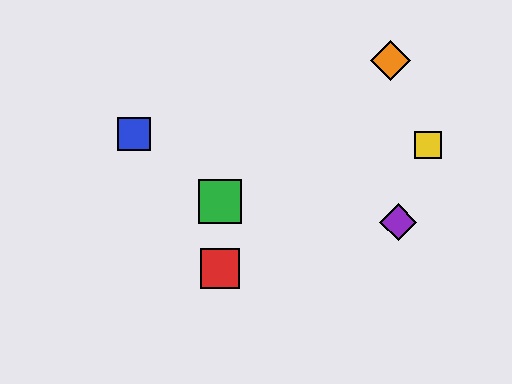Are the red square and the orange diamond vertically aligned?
No, the red square is at x≈220 and the orange diamond is at x≈391.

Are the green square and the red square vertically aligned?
Yes, both are at x≈220.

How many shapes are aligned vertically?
2 shapes (the red square, the green square) are aligned vertically.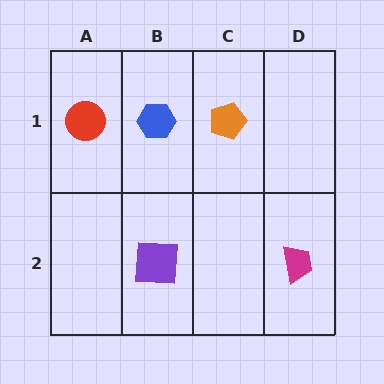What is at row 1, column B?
A blue hexagon.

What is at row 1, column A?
A red circle.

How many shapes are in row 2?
2 shapes.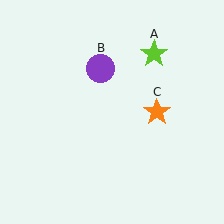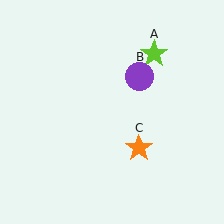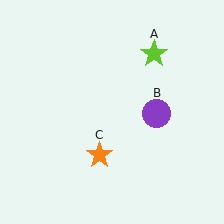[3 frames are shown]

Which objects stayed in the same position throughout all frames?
Lime star (object A) remained stationary.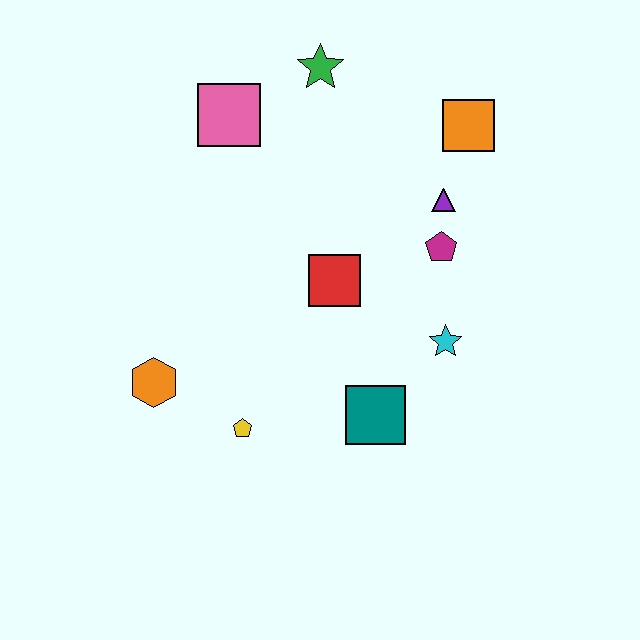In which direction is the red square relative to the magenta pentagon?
The red square is to the left of the magenta pentagon.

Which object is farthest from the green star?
The yellow pentagon is farthest from the green star.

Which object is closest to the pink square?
The green star is closest to the pink square.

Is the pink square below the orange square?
No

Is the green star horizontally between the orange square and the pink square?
Yes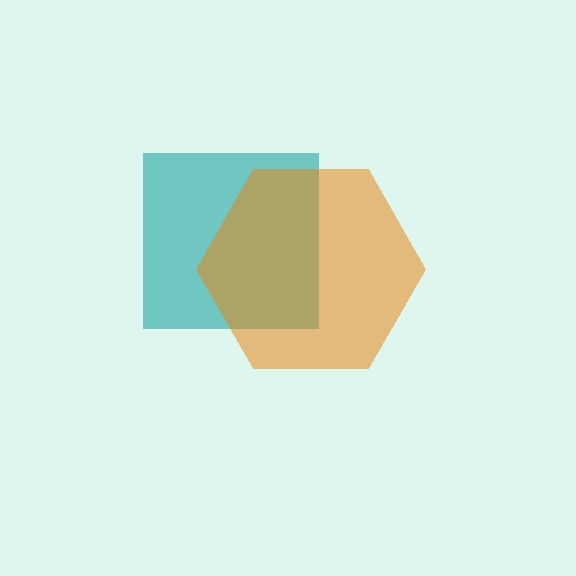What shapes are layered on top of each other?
The layered shapes are: a teal square, an orange hexagon.